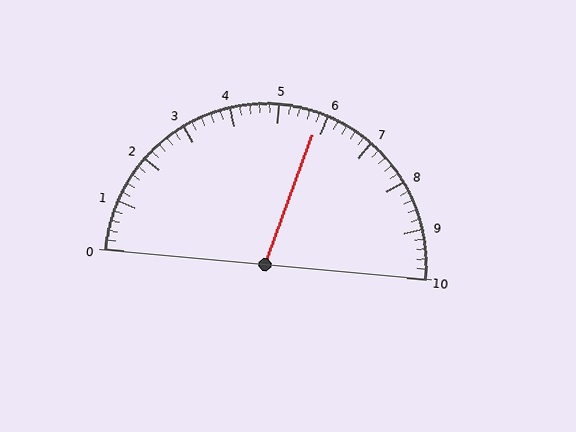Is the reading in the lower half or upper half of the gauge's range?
The reading is in the upper half of the range (0 to 10).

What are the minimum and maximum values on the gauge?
The gauge ranges from 0 to 10.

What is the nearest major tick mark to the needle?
The nearest major tick mark is 6.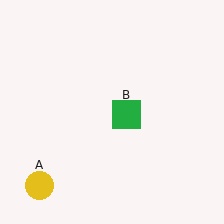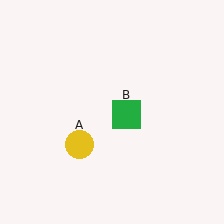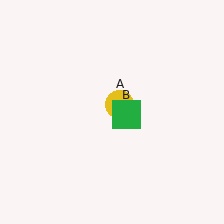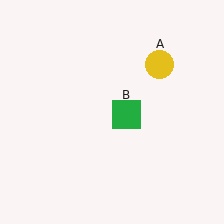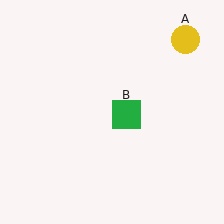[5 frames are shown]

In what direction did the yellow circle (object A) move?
The yellow circle (object A) moved up and to the right.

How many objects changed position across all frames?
1 object changed position: yellow circle (object A).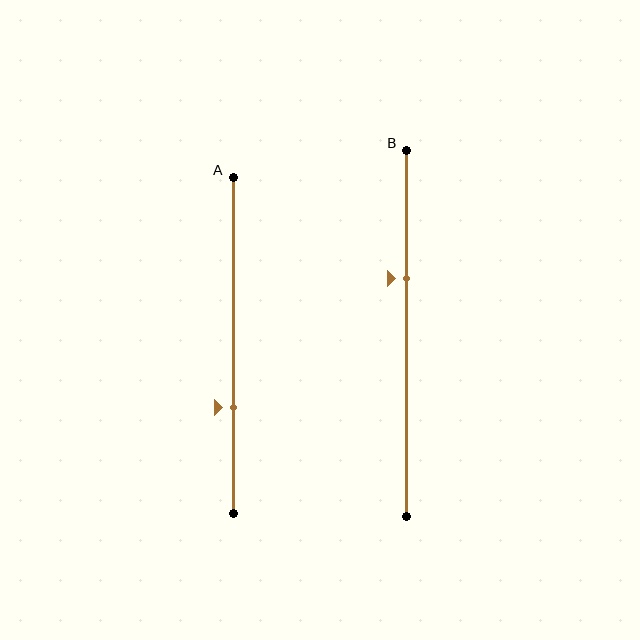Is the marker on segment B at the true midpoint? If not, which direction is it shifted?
No, the marker on segment B is shifted upward by about 15% of the segment length.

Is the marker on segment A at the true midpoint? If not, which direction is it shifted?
No, the marker on segment A is shifted downward by about 19% of the segment length.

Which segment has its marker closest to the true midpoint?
Segment B has its marker closest to the true midpoint.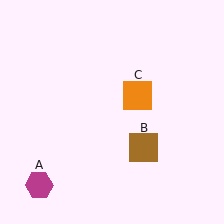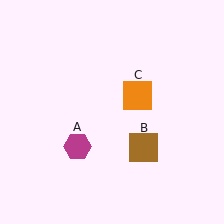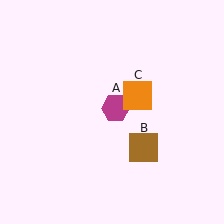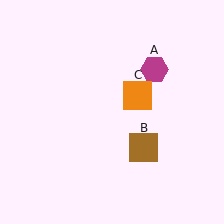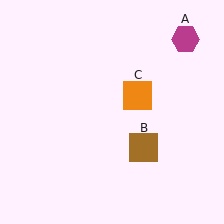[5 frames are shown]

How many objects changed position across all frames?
1 object changed position: magenta hexagon (object A).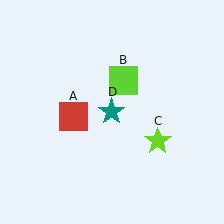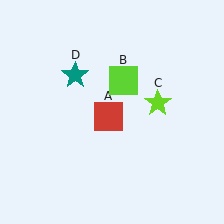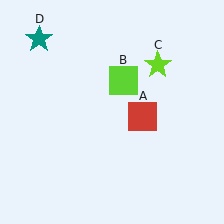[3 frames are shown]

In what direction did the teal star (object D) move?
The teal star (object D) moved up and to the left.